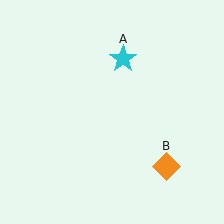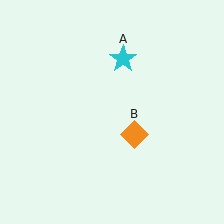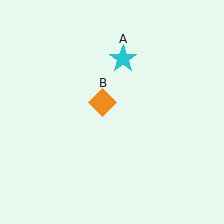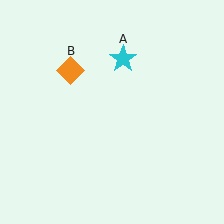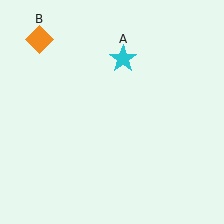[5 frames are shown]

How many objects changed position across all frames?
1 object changed position: orange diamond (object B).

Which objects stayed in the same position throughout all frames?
Cyan star (object A) remained stationary.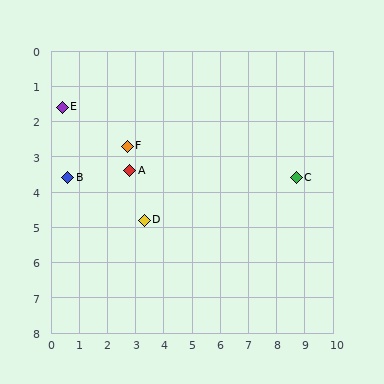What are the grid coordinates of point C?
Point C is at approximately (8.7, 3.6).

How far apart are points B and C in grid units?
Points B and C are about 8.1 grid units apart.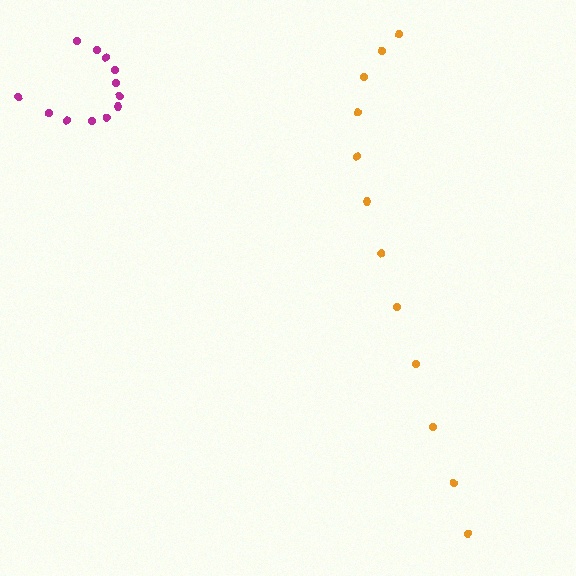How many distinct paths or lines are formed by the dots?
There are 2 distinct paths.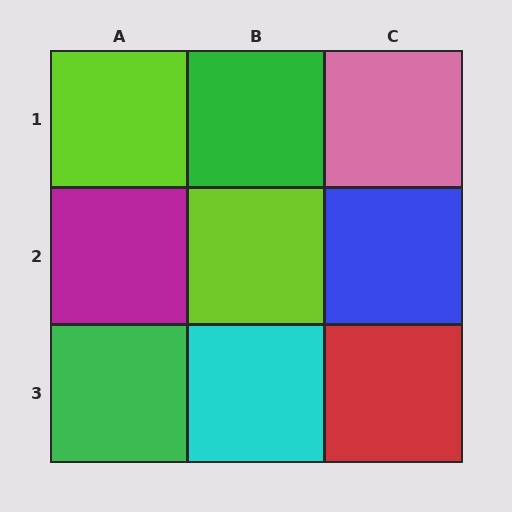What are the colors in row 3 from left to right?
Green, cyan, red.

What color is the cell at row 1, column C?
Pink.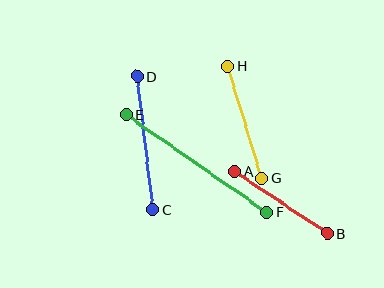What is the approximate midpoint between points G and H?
The midpoint is at approximately (245, 122) pixels.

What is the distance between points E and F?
The distance is approximately 172 pixels.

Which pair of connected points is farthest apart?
Points E and F are farthest apart.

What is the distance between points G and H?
The distance is approximately 117 pixels.